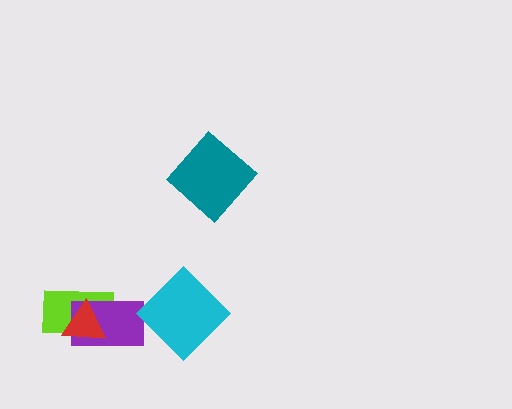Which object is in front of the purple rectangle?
The red triangle is in front of the purple rectangle.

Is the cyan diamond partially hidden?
No, no other shape covers it.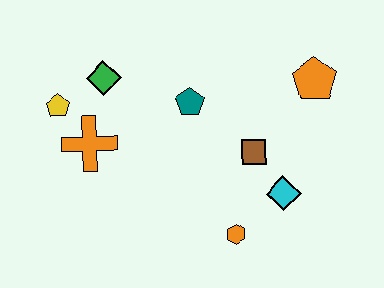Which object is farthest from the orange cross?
The orange pentagon is farthest from the orange cross.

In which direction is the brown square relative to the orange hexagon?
The brown square is above the orange hexagon.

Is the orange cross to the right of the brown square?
No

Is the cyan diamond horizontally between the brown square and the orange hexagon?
No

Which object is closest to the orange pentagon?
The brown square is closest to the orange pentagon.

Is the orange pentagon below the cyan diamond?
No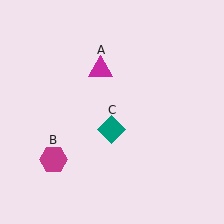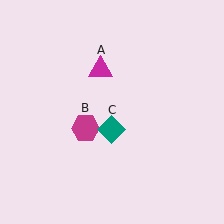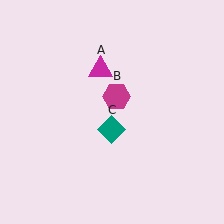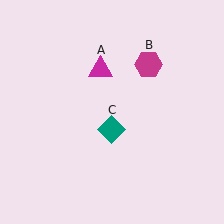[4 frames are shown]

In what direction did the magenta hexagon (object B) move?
The magenta hexagon (object B) moved up and to the right.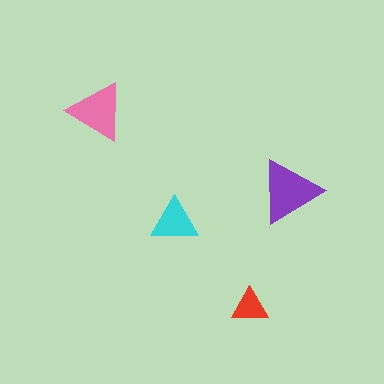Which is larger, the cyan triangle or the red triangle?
The cyan one.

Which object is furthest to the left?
The pink triangle is leftmost.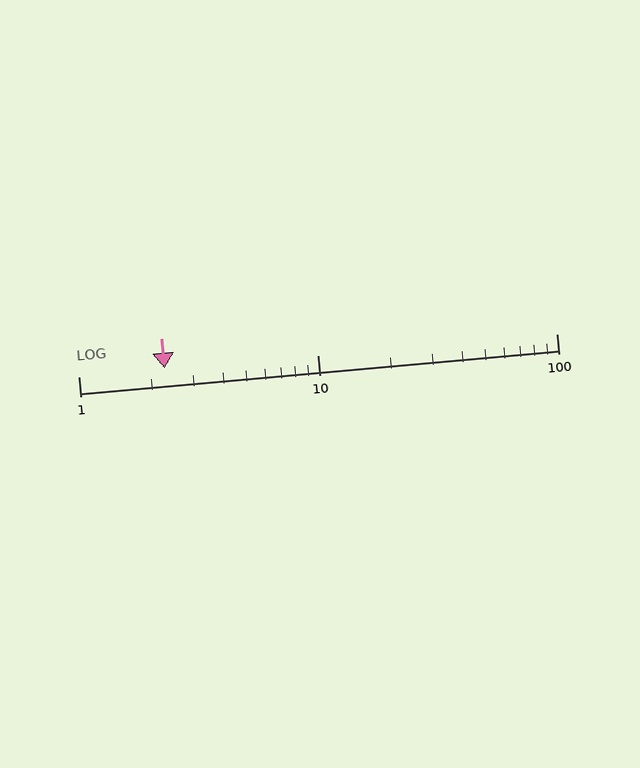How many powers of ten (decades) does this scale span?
The scale spans 2 decades, from 1 to 100.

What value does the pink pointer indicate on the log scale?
The pointer indicates approximately 2.3.